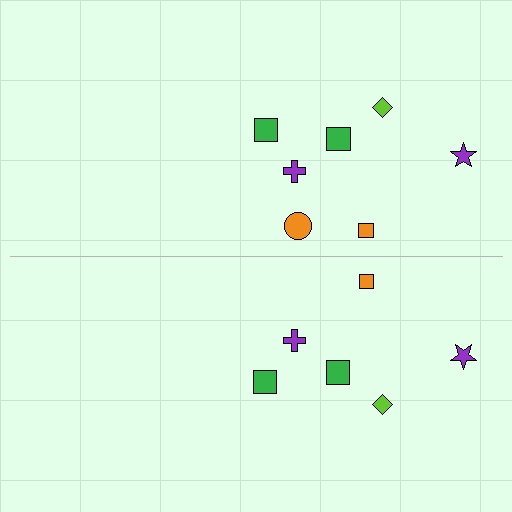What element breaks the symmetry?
A orange circle is missing from the bottom side.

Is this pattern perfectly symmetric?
No, the pattern is not perfectly symmetric. A orange circle is missing from the bottom side.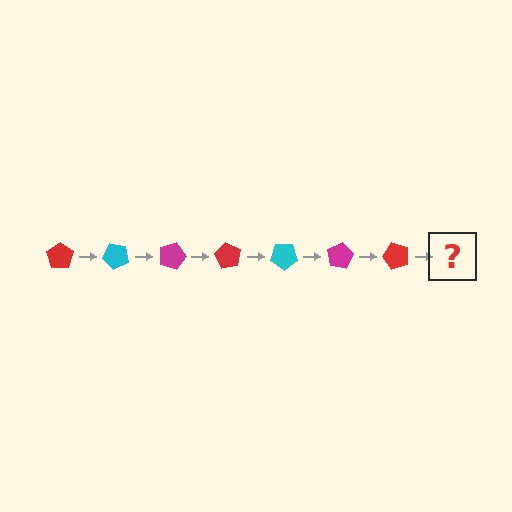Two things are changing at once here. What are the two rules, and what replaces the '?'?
The two rules are that it rotates 45 degrees each step and the color cycles through red, cyan, and magenta. The '?' should be a cyan pentagon, rotated 315 degrees from the start.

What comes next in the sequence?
The next element should be a cyan pentagon, rotated 315 degrees from the start.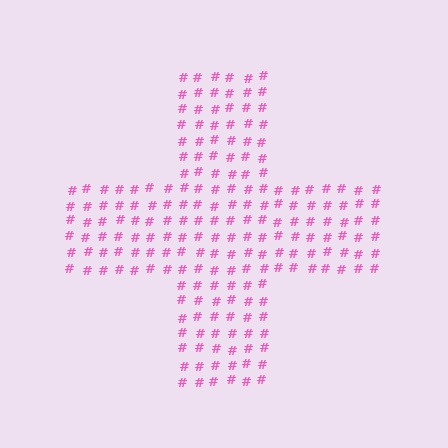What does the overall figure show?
The overall figure shows a cross.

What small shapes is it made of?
It is made of small hash symbols.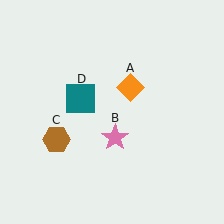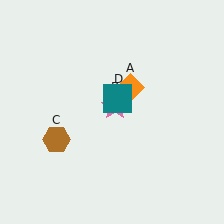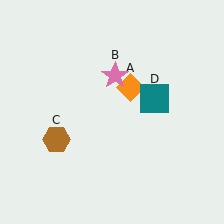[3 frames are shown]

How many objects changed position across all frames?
2 objects changed position: pink star (object B), teal square (object D).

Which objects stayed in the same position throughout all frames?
Orange diamond (object A) and brown hexagon (object C) remained stationary.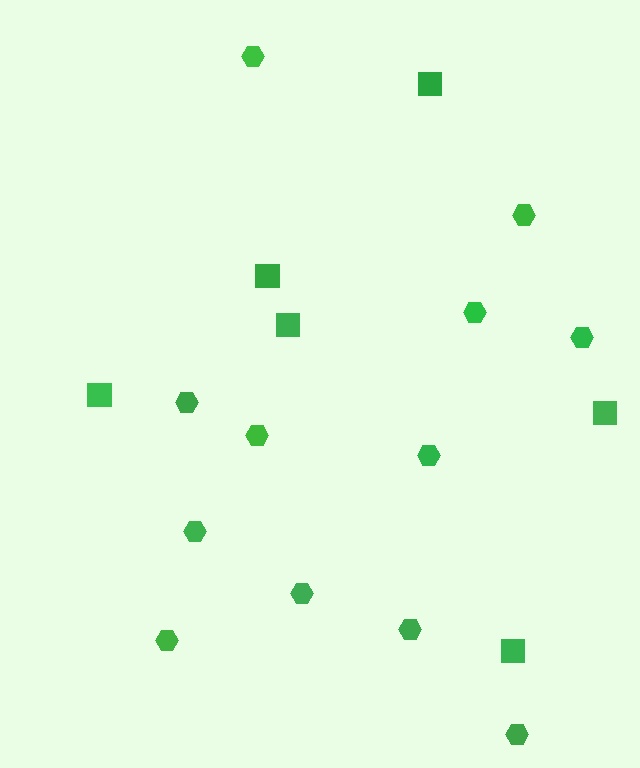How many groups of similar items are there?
There are 2 groups: one group of hexagons (12) and one group of squares (6).